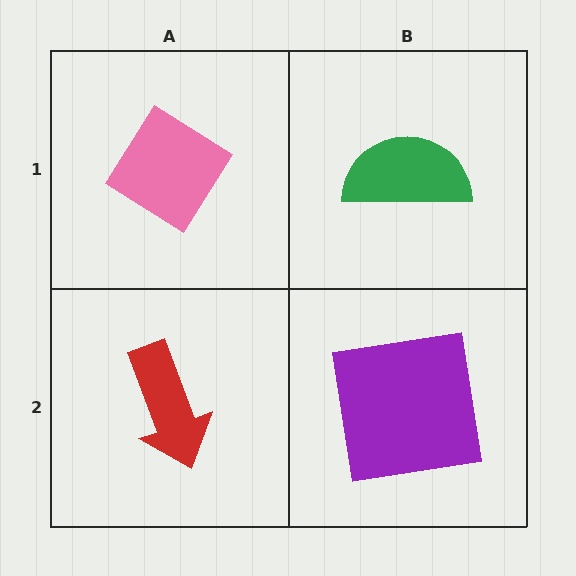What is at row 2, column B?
A purple square.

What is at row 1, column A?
A pink diamond.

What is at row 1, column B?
A green semicircle.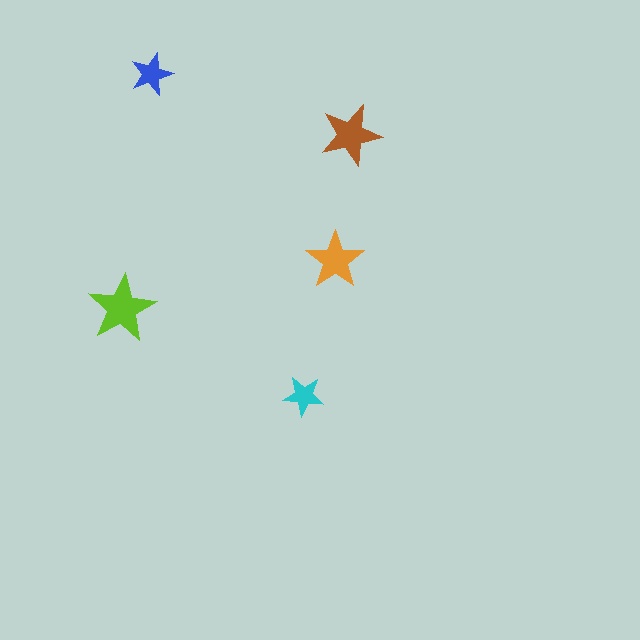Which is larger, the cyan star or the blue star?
The blue one.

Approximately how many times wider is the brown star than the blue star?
About 1.5 times wider.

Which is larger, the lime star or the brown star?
The lime one.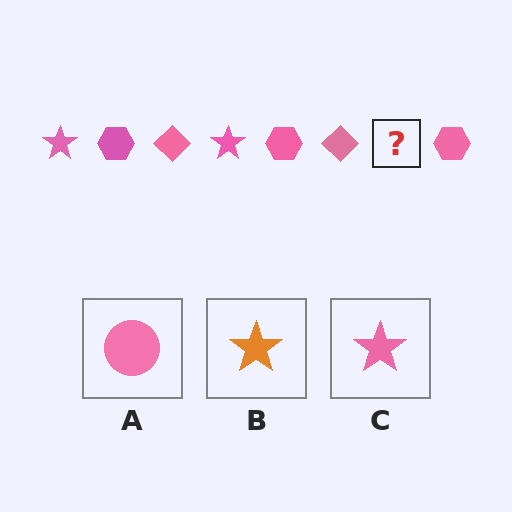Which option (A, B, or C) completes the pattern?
C.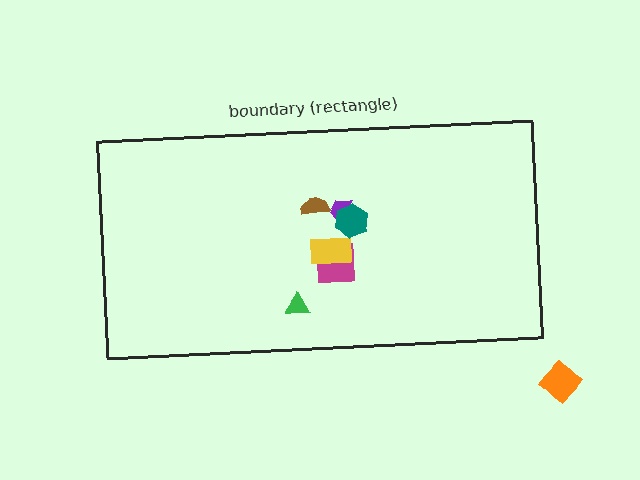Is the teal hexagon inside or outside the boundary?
Inside.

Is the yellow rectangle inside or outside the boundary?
Inside.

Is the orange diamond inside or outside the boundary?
Outside.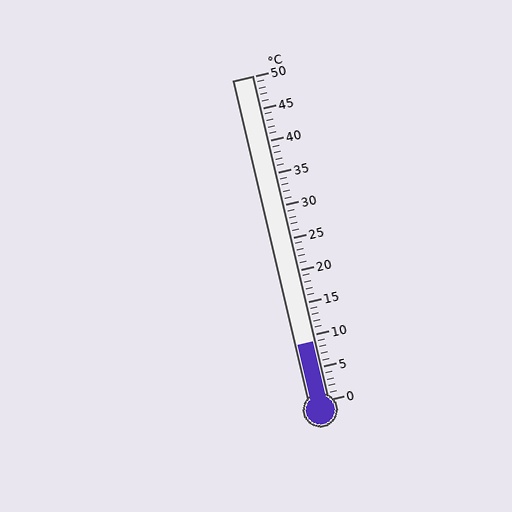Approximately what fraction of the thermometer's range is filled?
The thermometer is filled to approximately 20% of its range.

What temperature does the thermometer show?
The thermometer shows approximately 9°C.